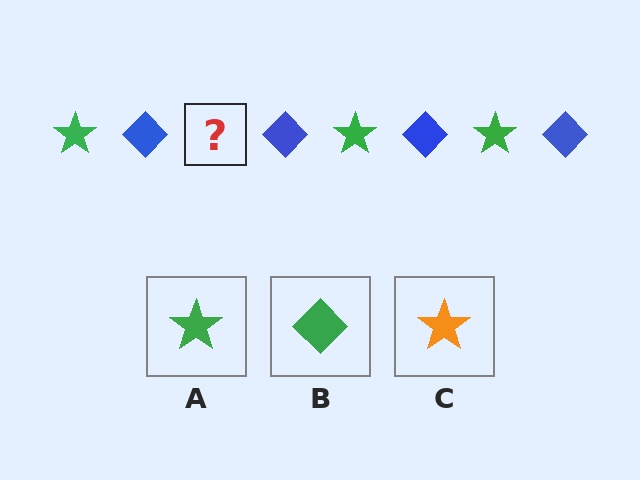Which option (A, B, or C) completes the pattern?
A.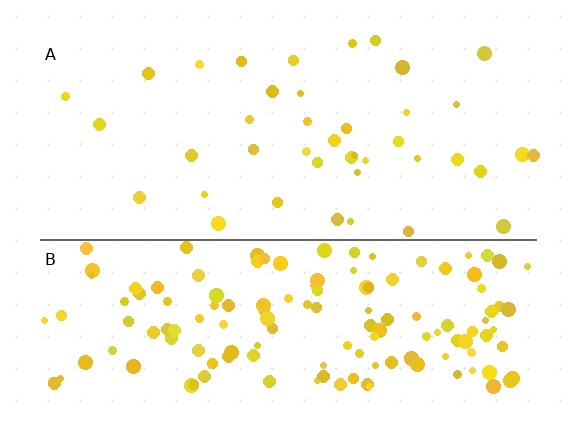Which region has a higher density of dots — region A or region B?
B (the bottom).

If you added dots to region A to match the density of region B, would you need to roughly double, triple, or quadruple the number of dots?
Approximately quadruple.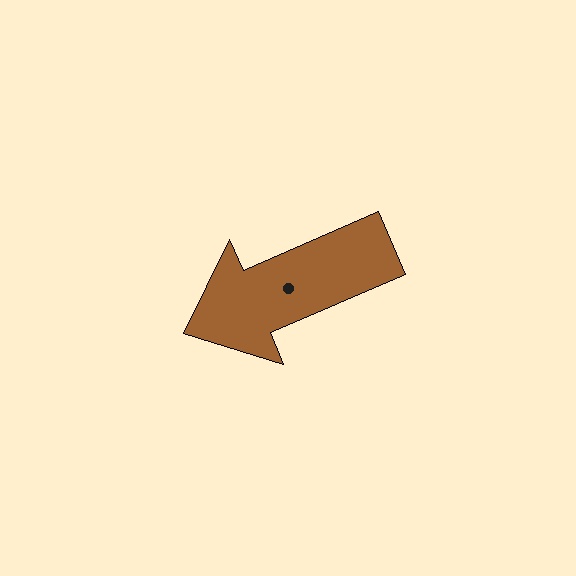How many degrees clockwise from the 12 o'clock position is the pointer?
Approximately 247 degrees.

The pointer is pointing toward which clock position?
Roughly 8 o'clock.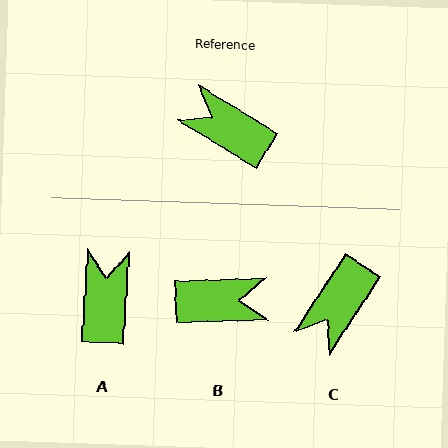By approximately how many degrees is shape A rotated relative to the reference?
Approximately 62 degrees clockwise.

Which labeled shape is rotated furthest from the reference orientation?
B, about 146 degrees away.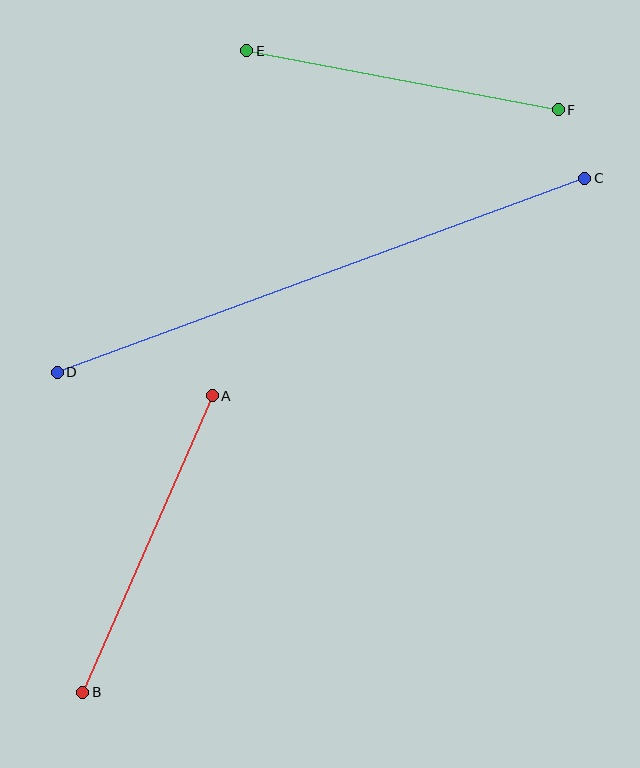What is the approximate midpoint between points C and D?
The midpoint is at approximately (321, 275) pixels.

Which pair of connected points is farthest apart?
Points C and D are farthest apart.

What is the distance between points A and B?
The distance is approximately 323 pixels.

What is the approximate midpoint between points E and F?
The midpoint is at approximately (402, 80) pixels.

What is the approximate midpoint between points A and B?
The midpoint is at approximately (147, 544) pixels.